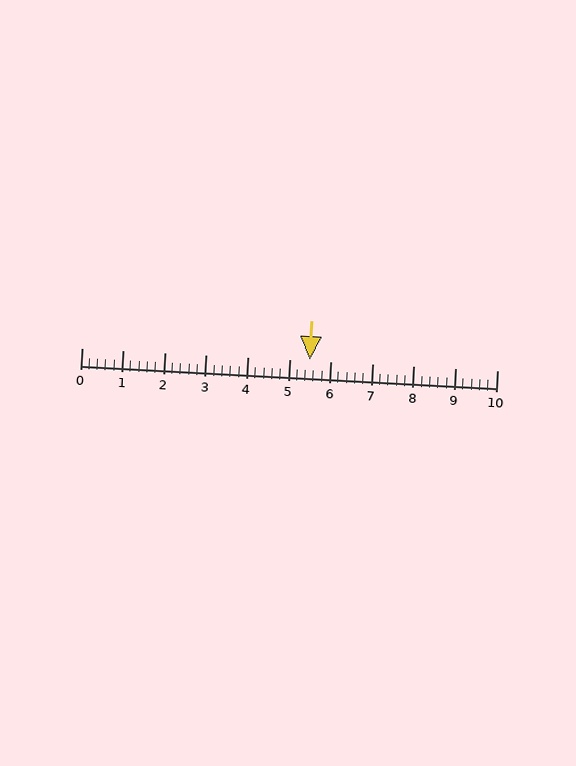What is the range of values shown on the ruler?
The ruler shows values from 0 to 10.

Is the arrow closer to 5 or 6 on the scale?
The arrow is closer to 6.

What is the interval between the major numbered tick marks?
The major tick marks are spaced 1 units apart.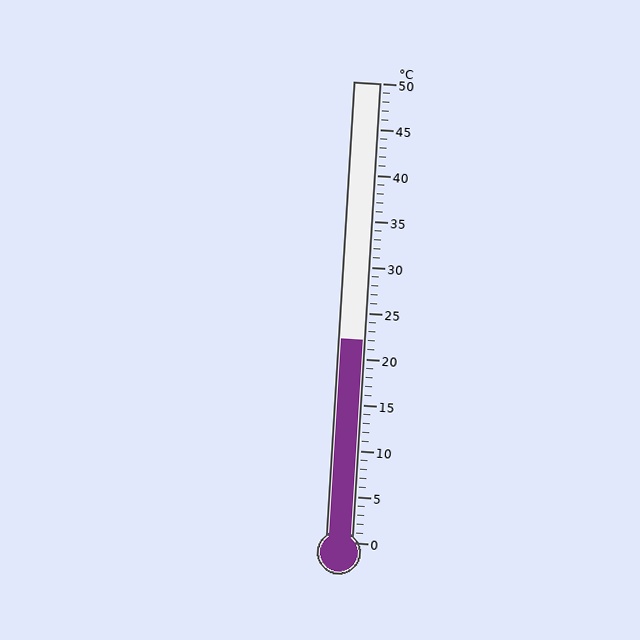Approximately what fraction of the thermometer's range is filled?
The thermometer is filled to approximately 45% of its range.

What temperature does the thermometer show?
The thermometer shows approximately 22°C.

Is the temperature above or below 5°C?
The temperature is above 5°C.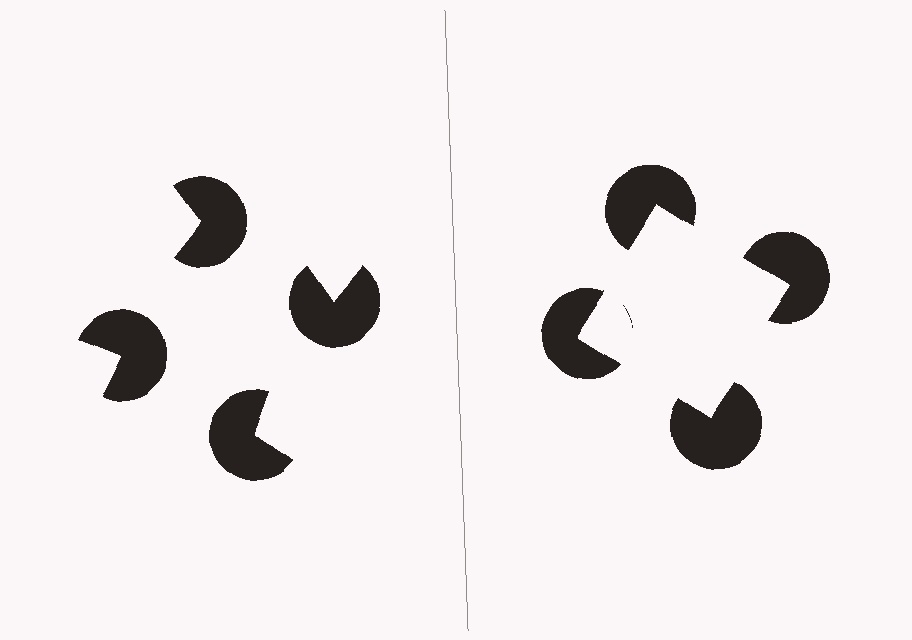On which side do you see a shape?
An illusory square appears on the right side. On the left side the wedge cuts are rotated, so no coherent shape forms.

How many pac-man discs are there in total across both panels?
8 — 4 on each side.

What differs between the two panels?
The pac-man discs are positioned identically on both sides; only the wedge orientations differ. On the right they align to a square; on the left they are misaligned.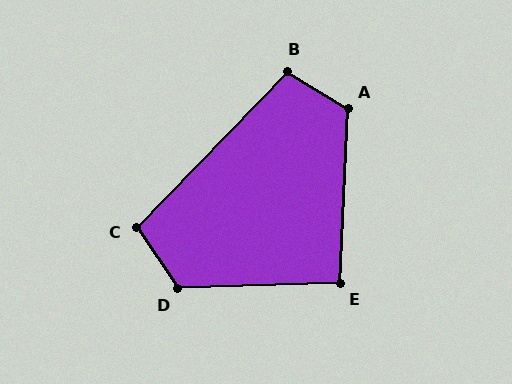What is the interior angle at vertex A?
Approximately 119 degrees (obtuse).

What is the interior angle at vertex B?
Approximately 103 degrees (obtuse).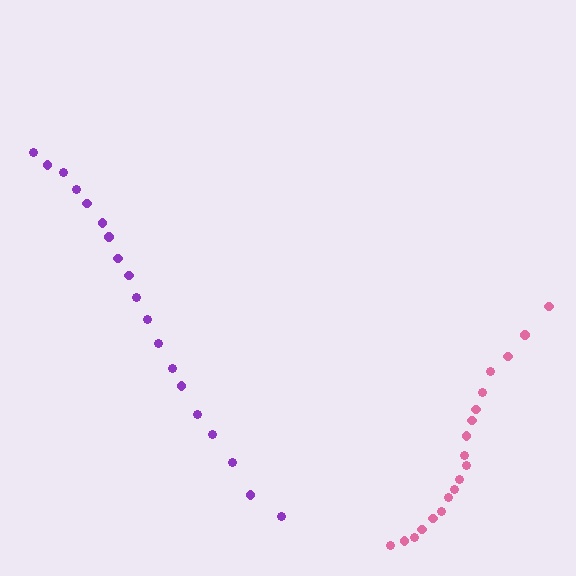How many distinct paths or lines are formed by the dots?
There are 2 distinct paths.